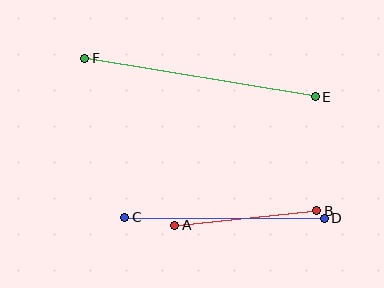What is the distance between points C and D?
The distance is approximately 200 pixels.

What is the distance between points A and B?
The distance is approximately 142 pixels.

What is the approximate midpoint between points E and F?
The midpoint is at approximately (200, 78) pixels.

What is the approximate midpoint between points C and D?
The midpoint is at approximately (225, 218) pixels.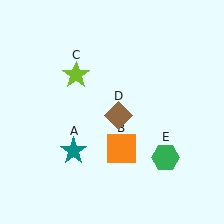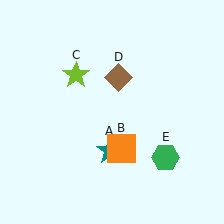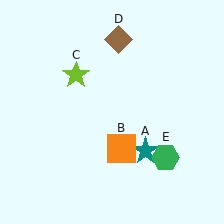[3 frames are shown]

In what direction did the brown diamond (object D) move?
The brown diamond (object D) moved up.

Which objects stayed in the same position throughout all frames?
Orange square (object B) and lime star (object C) and green hexagon (object E) remained stationary.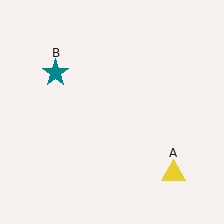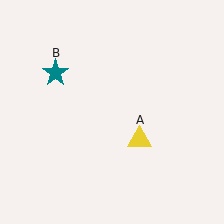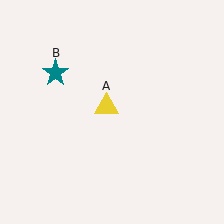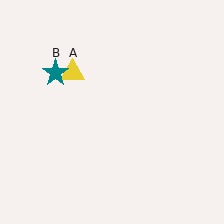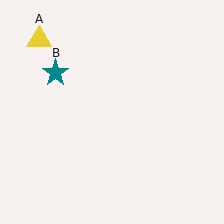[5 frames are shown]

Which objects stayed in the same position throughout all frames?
Teal star (object B) remained stationary.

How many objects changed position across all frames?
1 object changed position: yellow triangle (object A).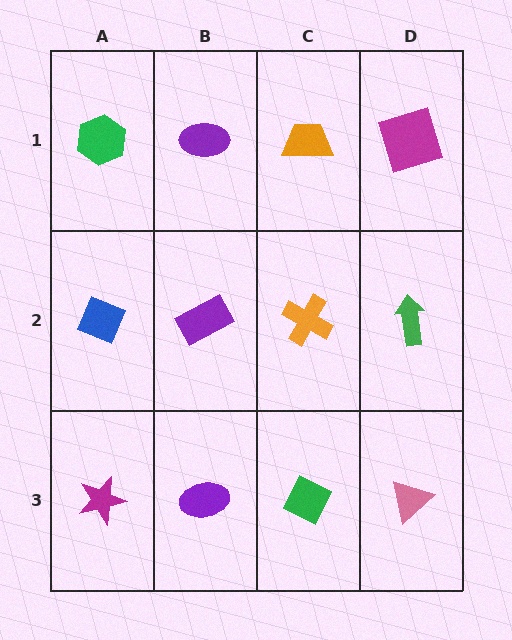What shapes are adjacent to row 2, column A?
A green hexagon (row 1, column A), a magenta star (row 3, column A), a purple rectangle (row 2, column B).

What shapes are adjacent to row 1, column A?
A blue diamond (row 2, column A), a purple ellipse (row 1, column B).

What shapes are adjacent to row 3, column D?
A green arrow (row 2, column D), a green diamond (row 3, column C).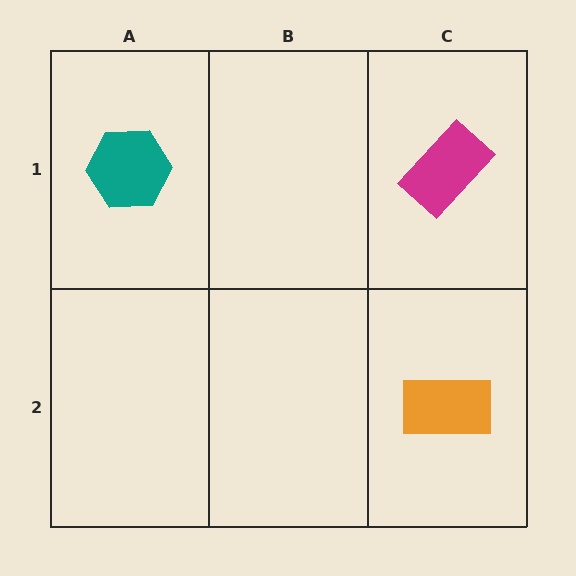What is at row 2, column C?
An orange rectangle.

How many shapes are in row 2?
1 shape.